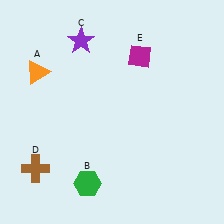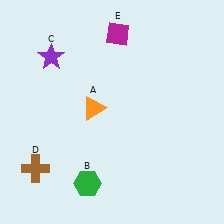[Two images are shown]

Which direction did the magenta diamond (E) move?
The magenta diamond (E) moved up.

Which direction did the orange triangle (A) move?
The orange triangle (A) moved right.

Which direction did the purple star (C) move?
The purple star (C) moved left.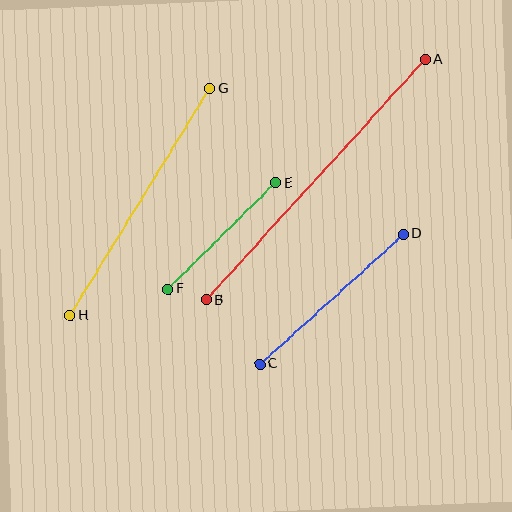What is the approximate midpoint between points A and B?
The midpoint is at approximately (316, 180) pixels.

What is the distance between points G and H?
The distance is approximately 266 pixels.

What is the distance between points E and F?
The distance is approximately 151 pixels.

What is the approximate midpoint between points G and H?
The midpoint is at approximately (140, 202) pixels.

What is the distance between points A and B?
The distance is approximately 325 pixels.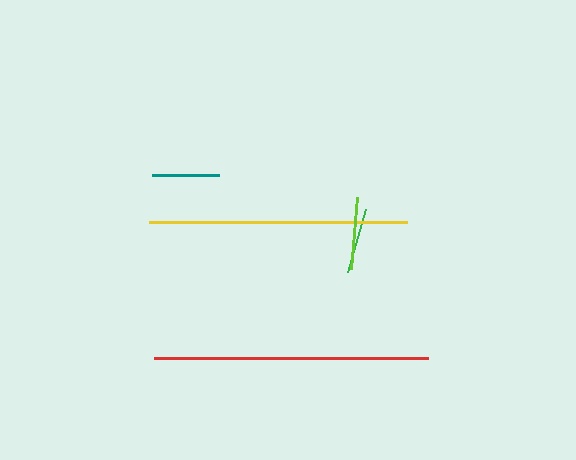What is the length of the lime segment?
The lime segment is approximately 72 pixels long.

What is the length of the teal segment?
The teal segment is approximately 67 pixels long.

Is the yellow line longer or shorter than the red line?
The red line is longer than the yellow line.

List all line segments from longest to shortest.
From longest to shortest: red, yellow, lime, teal, green.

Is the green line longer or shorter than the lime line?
The lime line is longer than the green line.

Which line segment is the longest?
The red line is the longest at approximately 275 pixels.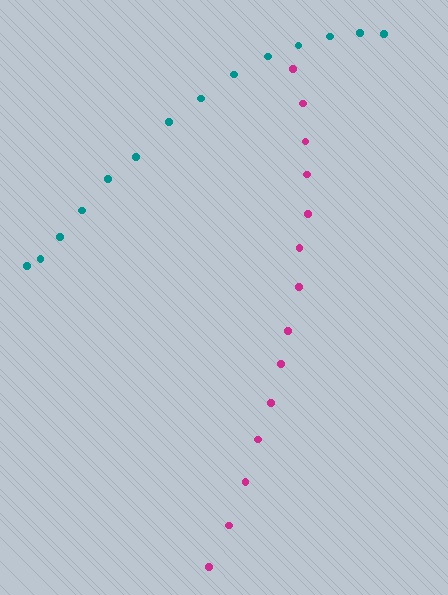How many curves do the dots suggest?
There are 2 distinct paths.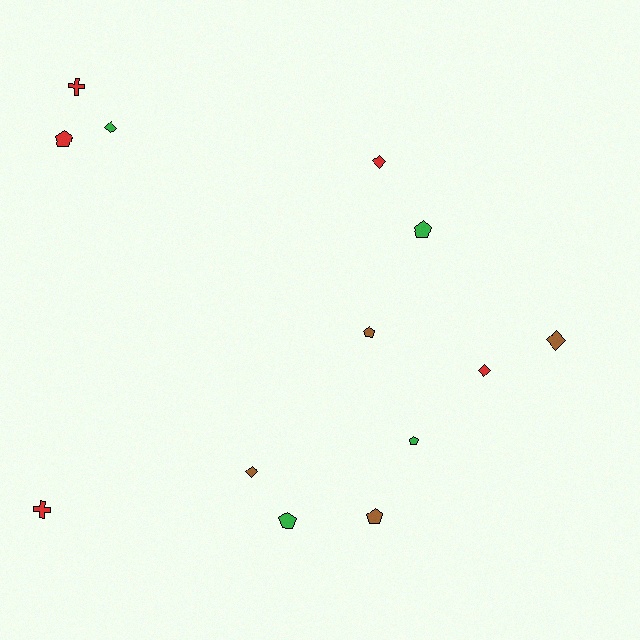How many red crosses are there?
There are 2 red crosses.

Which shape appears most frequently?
Pentagon, with 6 objects.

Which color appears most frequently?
Red, with 5 objects.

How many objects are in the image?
There are 13 objects.